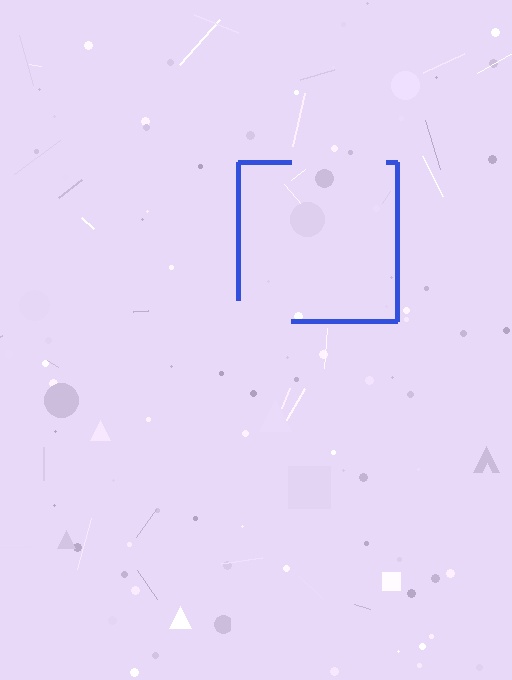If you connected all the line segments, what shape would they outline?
They would outline a square.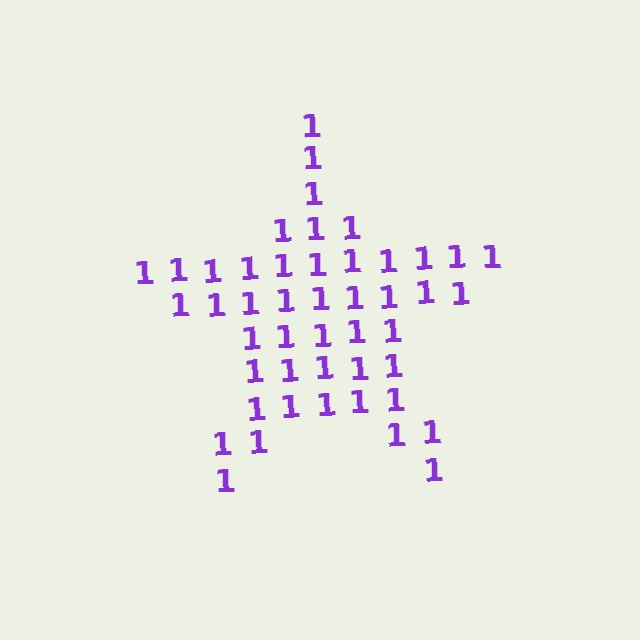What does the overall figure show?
The overall figure shows a star.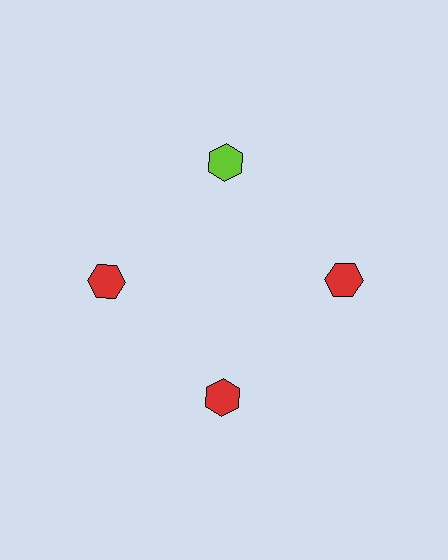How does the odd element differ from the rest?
It has a different color: lime instead of red.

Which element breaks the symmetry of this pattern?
The lime hexagon at roughly the 12 o'clock position breaks the symmetry. All other shapes are red hexagons.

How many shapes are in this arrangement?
There are 4 shapes arranged in a ring pattern.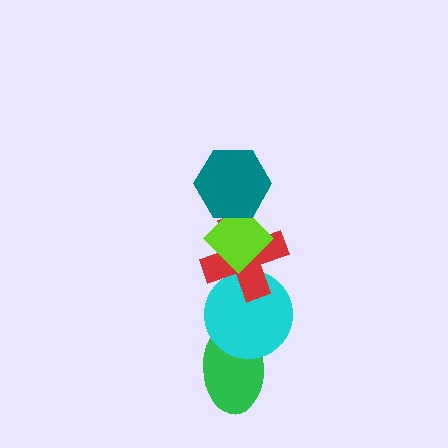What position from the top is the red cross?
The red cross is 3rd from the top.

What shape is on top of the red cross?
The lime diamond is on top of the red cross.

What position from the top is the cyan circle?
The cyan circle is 4th from the top.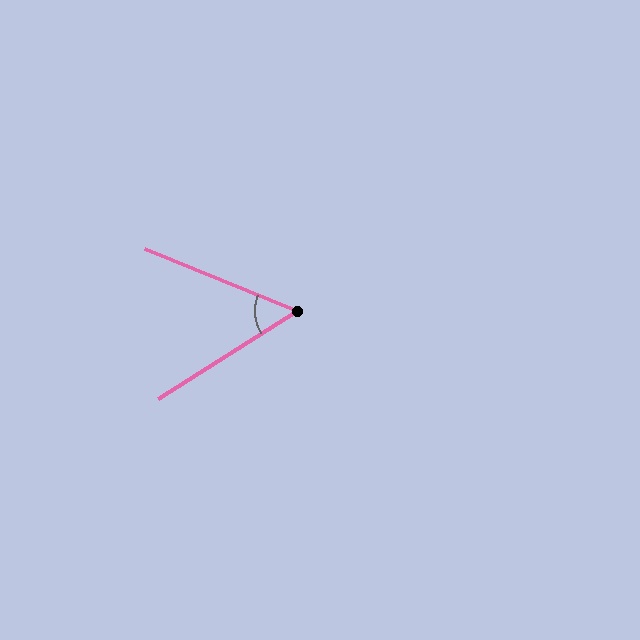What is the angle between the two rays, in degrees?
Approximately 54 degrees.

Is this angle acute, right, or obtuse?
It is acute.